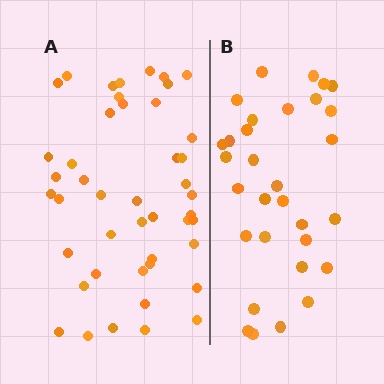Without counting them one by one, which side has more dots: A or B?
Region A (the left region) has more dots.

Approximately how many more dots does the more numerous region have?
Region A has approximately 15 more dots than region B.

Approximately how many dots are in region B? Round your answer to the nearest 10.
About 30 dots. (The exact count is 31, which rounds to 30.)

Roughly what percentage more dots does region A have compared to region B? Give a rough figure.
About 45% more.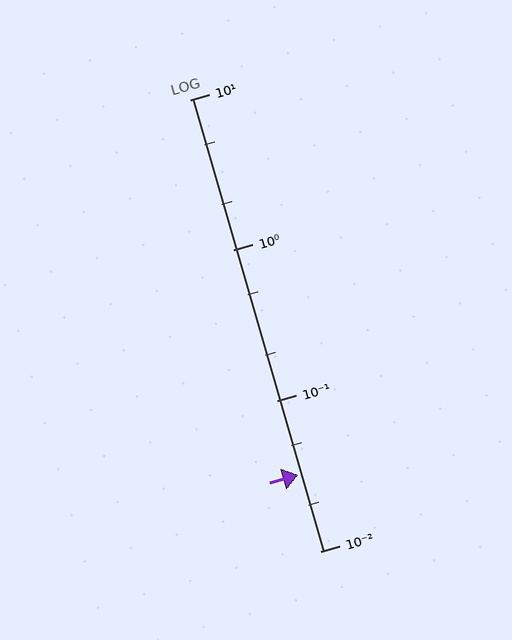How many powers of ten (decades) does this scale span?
The scale spans 3 decades, from 0.01 to 10.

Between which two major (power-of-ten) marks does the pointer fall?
The pointer is between 0.01 and 0.1.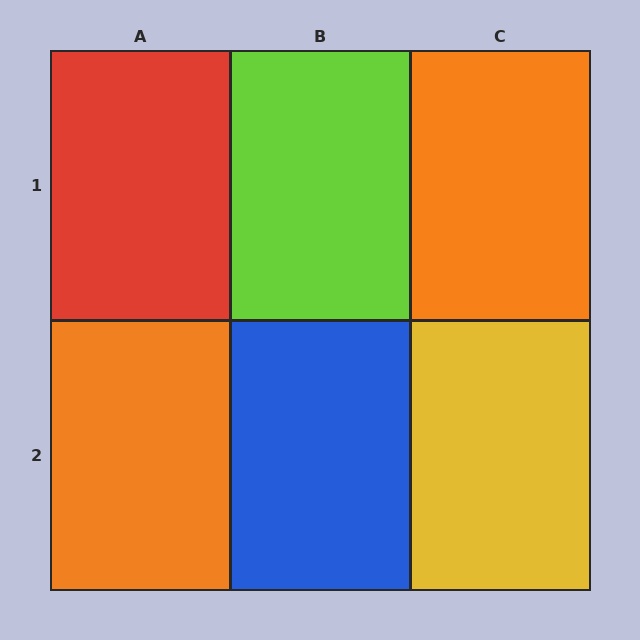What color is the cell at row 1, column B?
Lime.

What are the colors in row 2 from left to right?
Orange, blue, yellow.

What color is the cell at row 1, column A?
Red.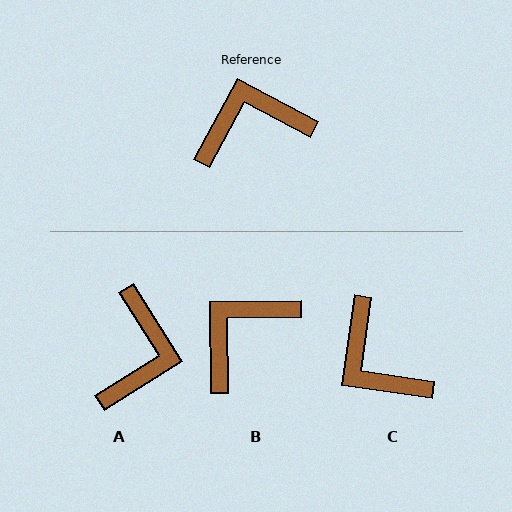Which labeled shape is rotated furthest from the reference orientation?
A, about 120 degrees away.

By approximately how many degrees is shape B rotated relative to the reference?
Approximately 29 degrees counter-clockwise.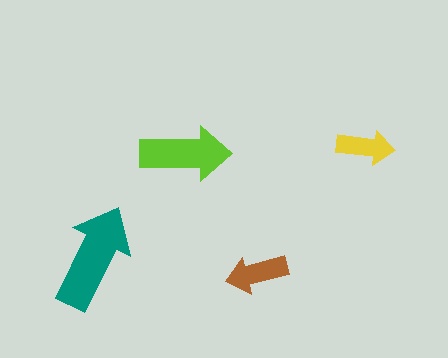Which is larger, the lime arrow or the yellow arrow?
The lime one.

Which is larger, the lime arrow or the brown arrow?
The lime one.